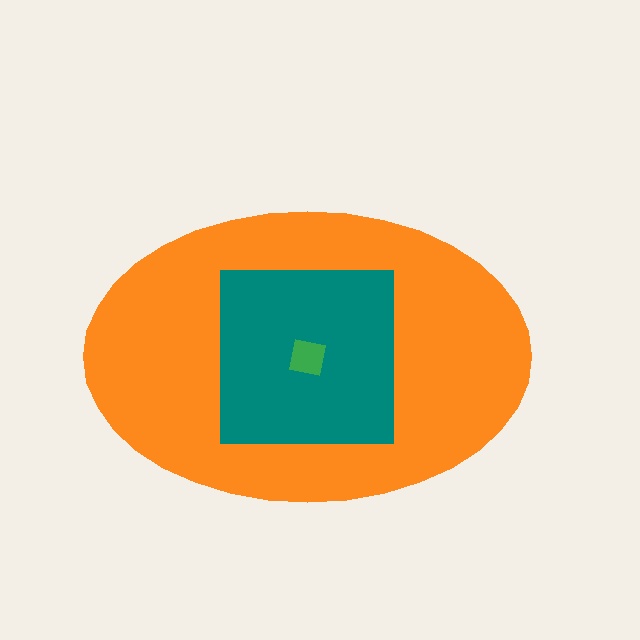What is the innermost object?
The green square.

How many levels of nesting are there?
3.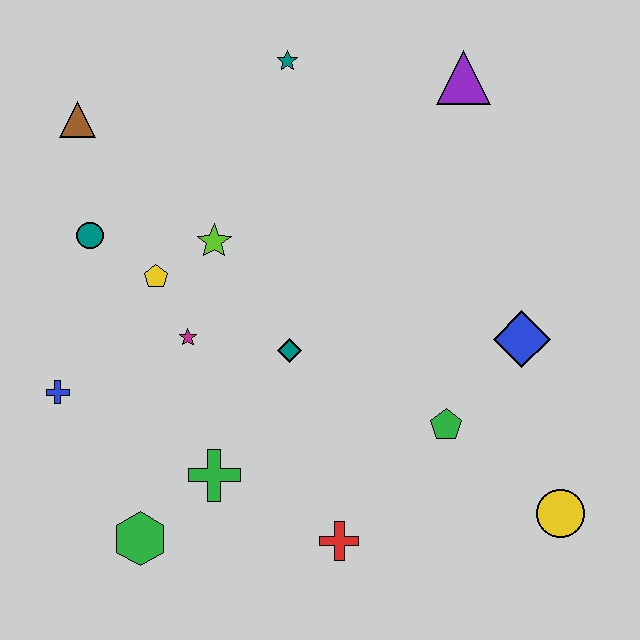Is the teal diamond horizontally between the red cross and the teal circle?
Yes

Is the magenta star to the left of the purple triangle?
Yes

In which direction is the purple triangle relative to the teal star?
The purple triangle is to the right of the teal star.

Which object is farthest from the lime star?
The yellow circle is farthest from the lime star.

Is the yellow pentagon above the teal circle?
No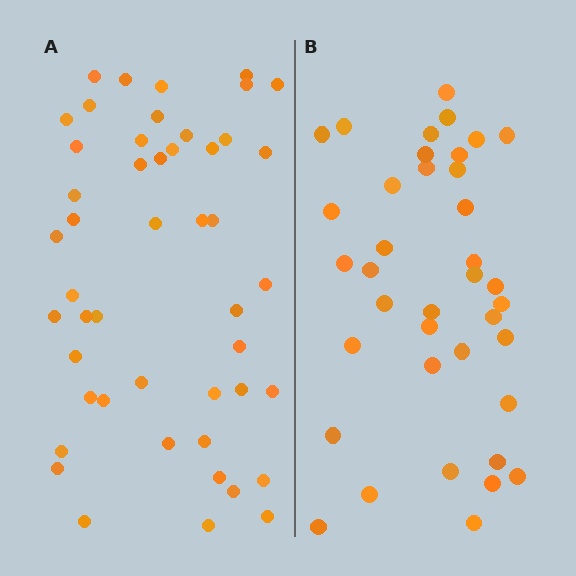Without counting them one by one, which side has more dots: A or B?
Region A (the left region) has more dots.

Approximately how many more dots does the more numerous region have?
Region A has roughly 10 or so more dots than region B.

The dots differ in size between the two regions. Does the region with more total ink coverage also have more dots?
No. Region B has more total ink coverage because its dots are larger, but region A actually contains more individual dots. Total area can be misleading — the number of items is what matters here.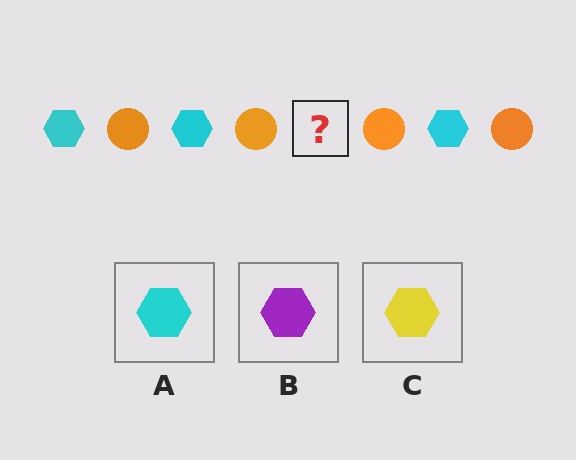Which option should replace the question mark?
Option A.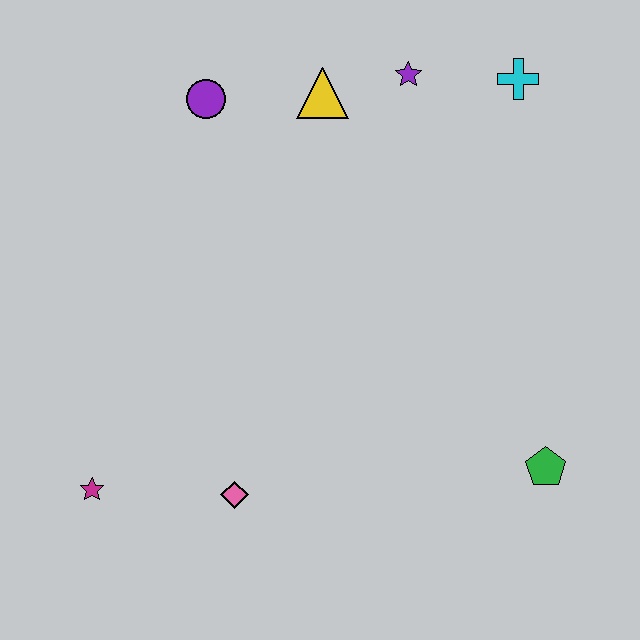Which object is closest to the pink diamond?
The magenta star is closest to the pink diamond.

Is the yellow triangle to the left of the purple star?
Yes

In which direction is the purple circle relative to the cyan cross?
The purple circle is to the left of the cyan cross.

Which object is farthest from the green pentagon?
The purple circle is farthest from the green pentagon.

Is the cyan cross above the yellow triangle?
Yes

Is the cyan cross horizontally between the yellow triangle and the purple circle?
No